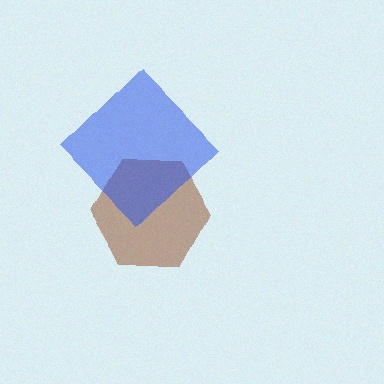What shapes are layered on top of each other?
The layered shapes are: a brown hexagon, a blue diamond.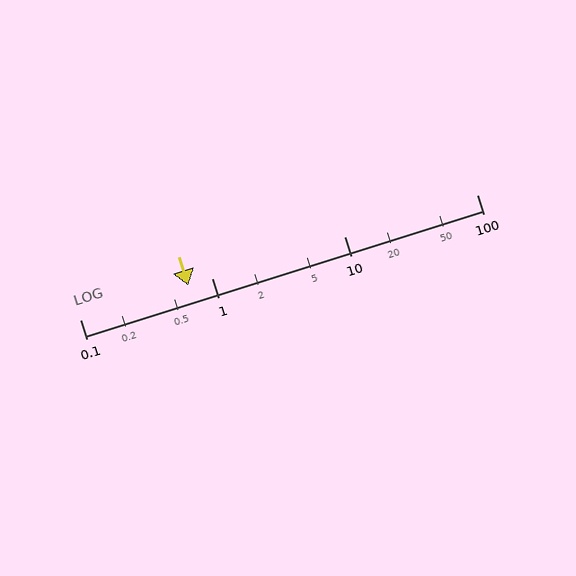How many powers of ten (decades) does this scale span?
The scale spans 3 decades, from 0.1 to 100.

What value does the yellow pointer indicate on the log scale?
The pointer indicates approximately 0.66.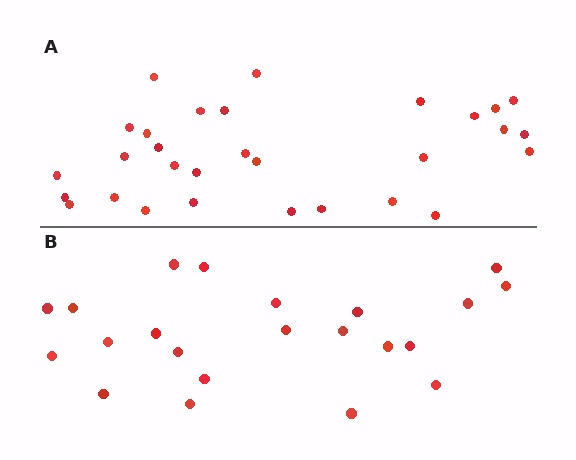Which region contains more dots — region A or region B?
Region A (the top region) has more dots.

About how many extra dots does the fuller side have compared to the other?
Region A has roughly 8 or so more dots than region B.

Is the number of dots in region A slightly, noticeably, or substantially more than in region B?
Region A has noticeably more, but not dramatically so. The ratio is roughly 1.4 to 1.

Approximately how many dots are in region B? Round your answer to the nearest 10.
About 20 dots. (The exact count is 22, which rounds to 20.)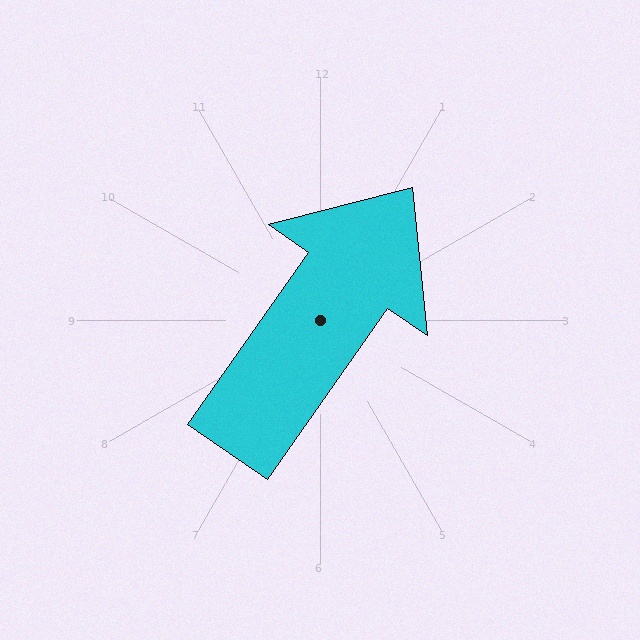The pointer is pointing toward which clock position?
Roughly 1 o'clock.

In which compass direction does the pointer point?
Northeast.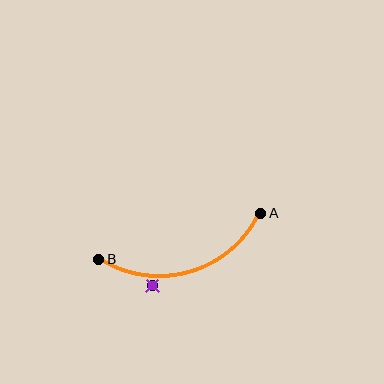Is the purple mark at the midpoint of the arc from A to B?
No — the purple mark does not lie on the arc at all. It sits slightly outside the curve.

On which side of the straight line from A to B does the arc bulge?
The arc bulges below the straight line connecting A and B.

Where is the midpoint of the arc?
The arc midpoint is the point on the curve farthest from the straight line joining A and B. It sits below that line.